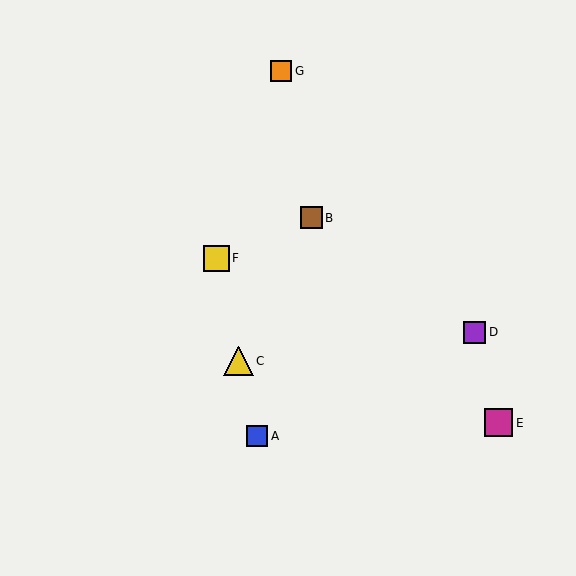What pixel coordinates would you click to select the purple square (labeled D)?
Click at (475, 332) to select the purple square D.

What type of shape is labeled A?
Shape A is a blue square.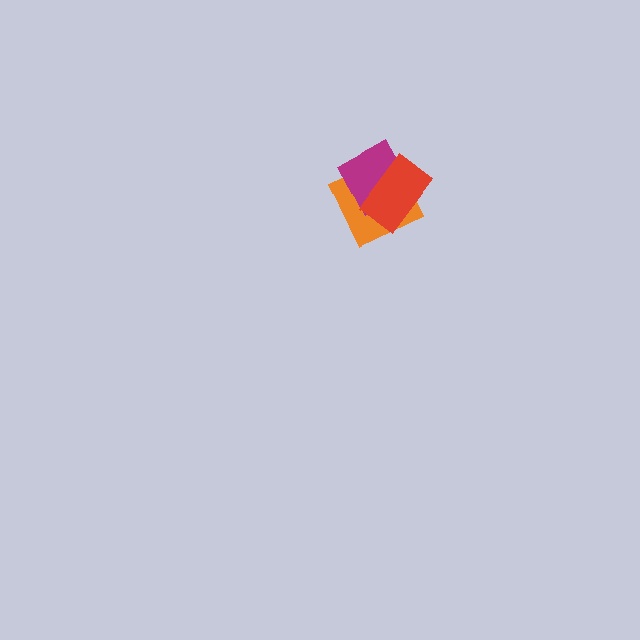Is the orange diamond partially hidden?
Yes, it is partially covered by another shape.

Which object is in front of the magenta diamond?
The red rectangle is in front of the magenta diamond.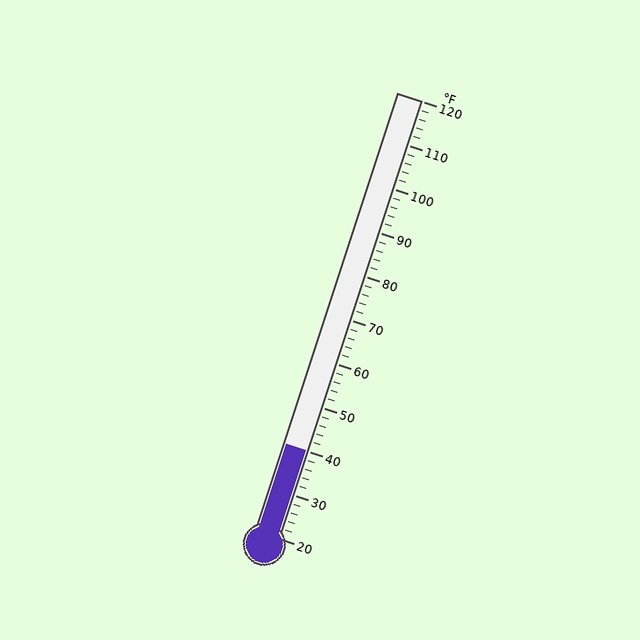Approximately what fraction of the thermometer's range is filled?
The thermometer is filled to approximately 20% of its range.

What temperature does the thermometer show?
The thermometer shows approximately 40°F.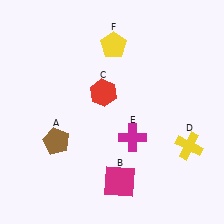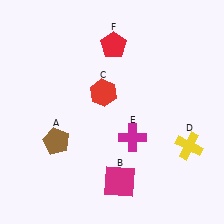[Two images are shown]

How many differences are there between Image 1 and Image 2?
There is 1 difference between the two images.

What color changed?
The pentagon (F) changed from yellow in Image 1 to red in Image 2.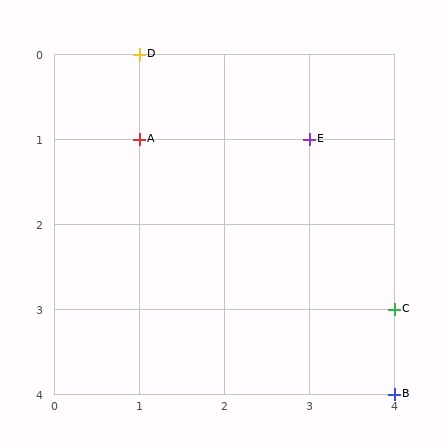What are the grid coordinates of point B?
Point B is at grid coordinates (4, 4).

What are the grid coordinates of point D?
Point D is at grid coordinates (1, 0).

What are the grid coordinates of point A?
Point A is at grid coordinates (1, 1).